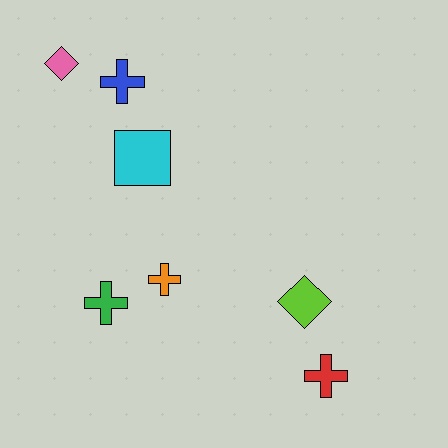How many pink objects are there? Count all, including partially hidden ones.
There is 1 pink object.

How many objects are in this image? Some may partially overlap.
There are 7 objects.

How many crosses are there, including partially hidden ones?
There are 4 crosses.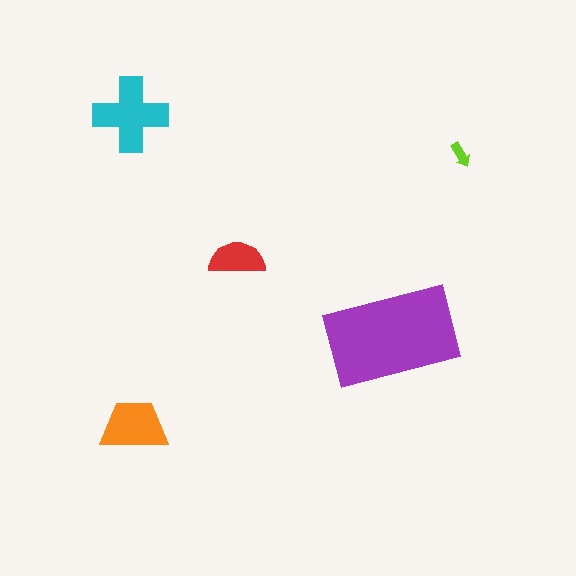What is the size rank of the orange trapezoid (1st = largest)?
3rd.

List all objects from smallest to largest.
The lime arrow, the red semicircle, the orange trapezoid, the cyan cross, the purple rectangle.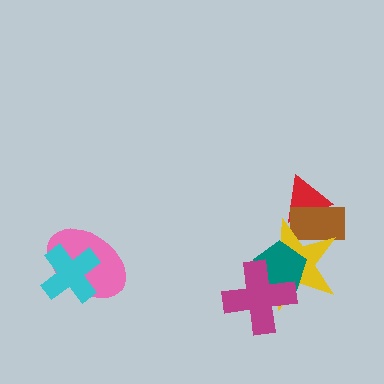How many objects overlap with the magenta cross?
2 objects overlap with the magenta cross.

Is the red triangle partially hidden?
Yes, it is partially covered by another shape.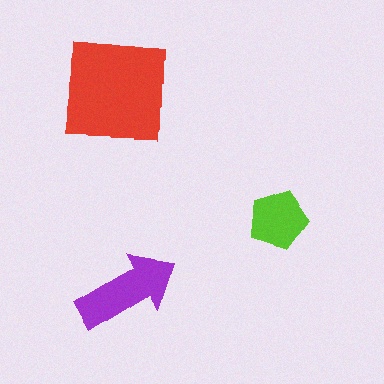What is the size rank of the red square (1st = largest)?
1st.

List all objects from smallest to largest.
The lime pentagon, the purple arrow, the red square.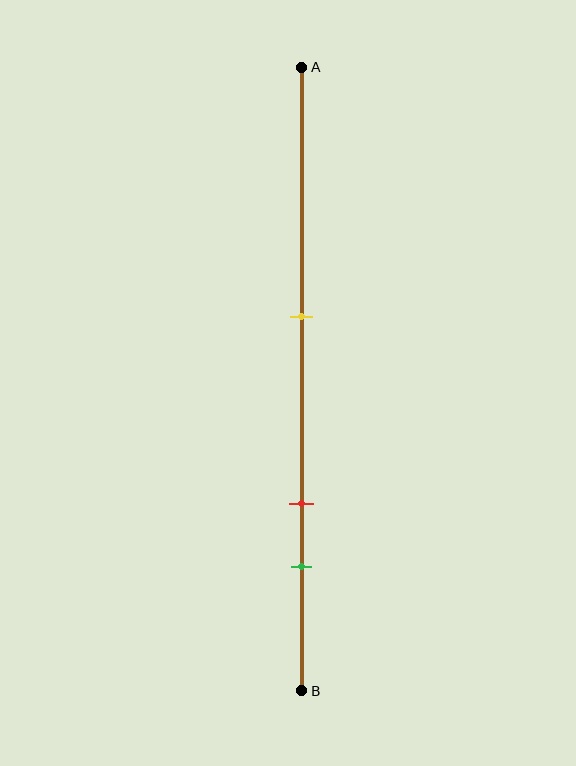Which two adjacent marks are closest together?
The red and green marks are the closest adjacent pair.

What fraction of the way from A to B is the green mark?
The green mark is approximately 80% (0.8) of the way from A to B.